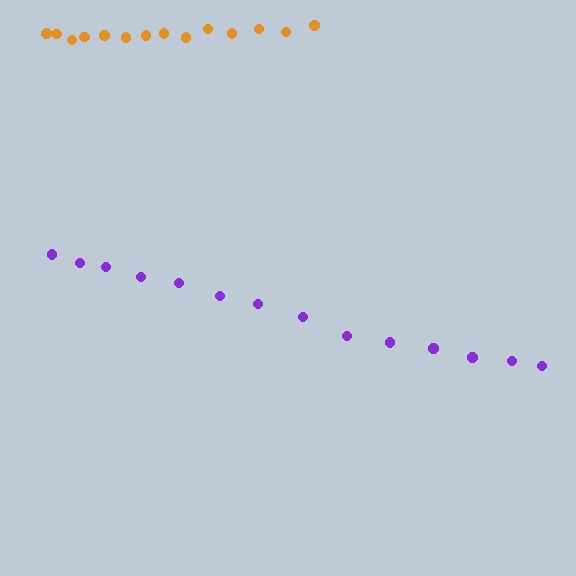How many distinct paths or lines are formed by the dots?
There are 2 distinct paths.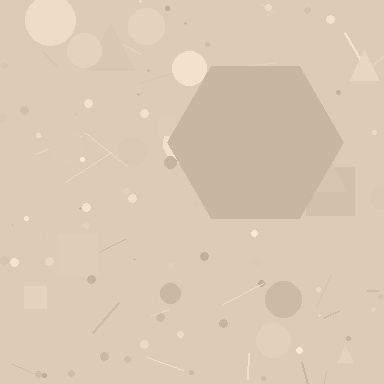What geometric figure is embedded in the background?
A hexagon is embedded in the background.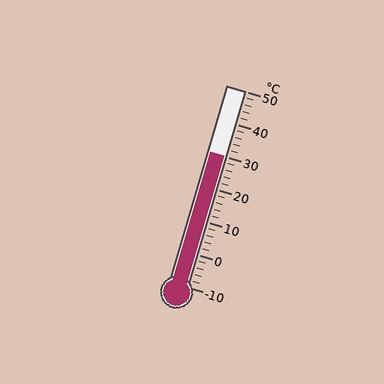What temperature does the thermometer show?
The thermometer shows approximately 30°C.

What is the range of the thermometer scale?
The thermometer scale ranges from -10°C to 50°C.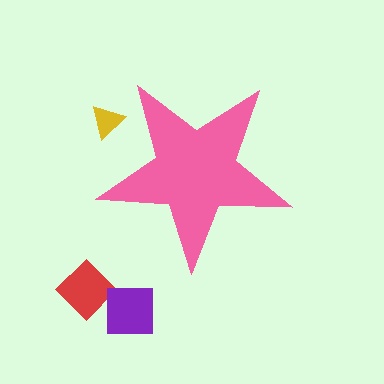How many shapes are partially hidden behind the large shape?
1 shape is partially hidden.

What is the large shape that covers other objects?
A pink star.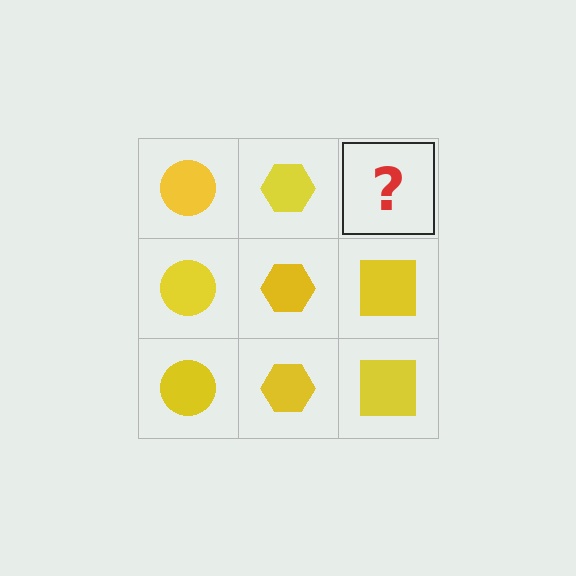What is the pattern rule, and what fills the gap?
The rule is that each column has a consistent shape. The gap should be filled with a yellow square.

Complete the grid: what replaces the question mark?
The question mark should be replaced with a yellow square.